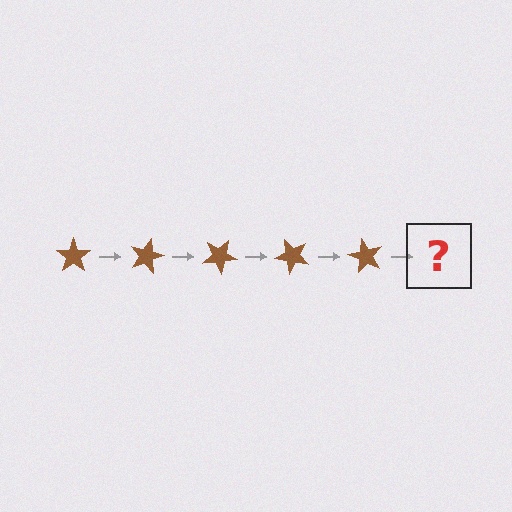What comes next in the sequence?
The next element should be a brown star rotated 75 degrees.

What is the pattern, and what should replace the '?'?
The pattern is that the star rotates 15 degrees each step. The '?' should be a brown star rotated 75 degrees.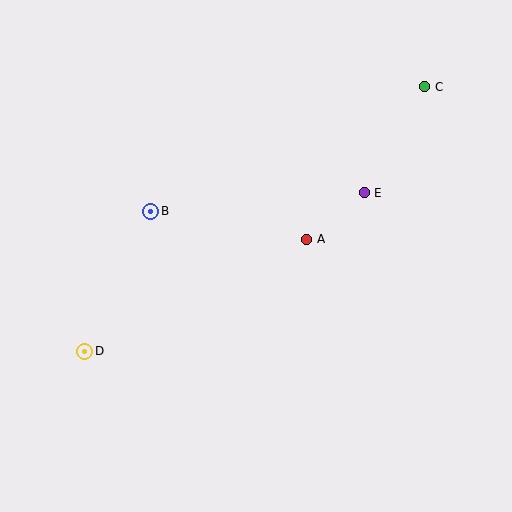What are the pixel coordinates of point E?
Point E is at (364, 193).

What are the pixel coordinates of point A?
Point A is at (307, 239).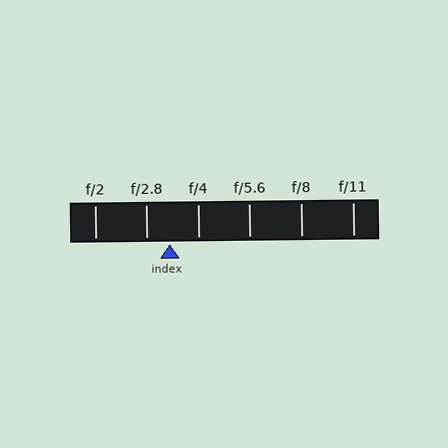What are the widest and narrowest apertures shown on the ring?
The widest aperture shown is f/2 and the narrowest is f/11.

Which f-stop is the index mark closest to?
The index mark is closest to f/2.8.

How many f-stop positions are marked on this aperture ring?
There are 6 f-stop positions marked.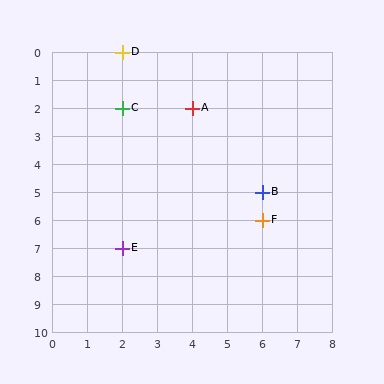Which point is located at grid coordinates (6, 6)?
Point F is at (6, 6).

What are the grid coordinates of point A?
Point A is at grid coordinates (4, 2).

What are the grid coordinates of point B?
Point B is at grid coordinates (6, 5).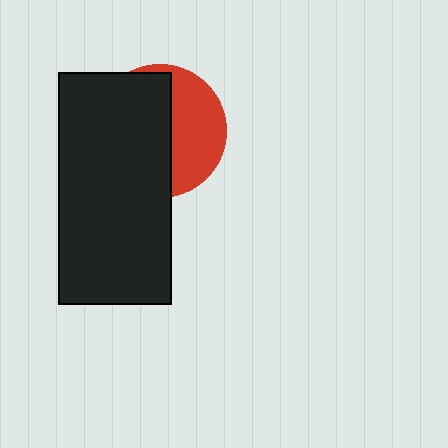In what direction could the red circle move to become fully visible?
The red circle could move right. That would shift it out from behind the black rectangle entirely.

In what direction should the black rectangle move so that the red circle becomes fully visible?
The black rectangle should move left. That is the shortest direction to clear the overlap and leave the red circle fully visible.